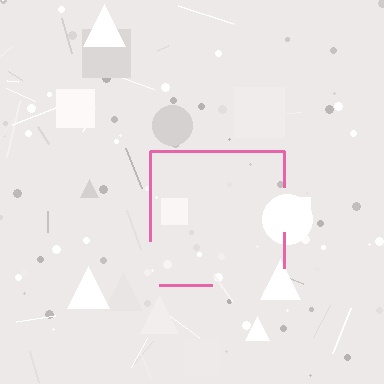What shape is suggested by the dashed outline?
The dashed outline suggests a square.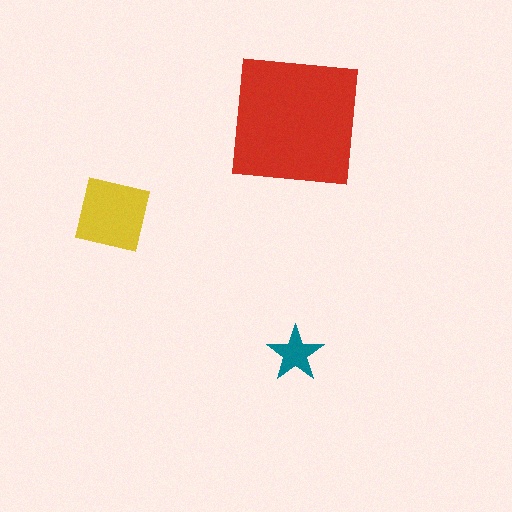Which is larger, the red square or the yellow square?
The red square.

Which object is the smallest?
The teal star.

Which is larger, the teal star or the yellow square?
The yellow square.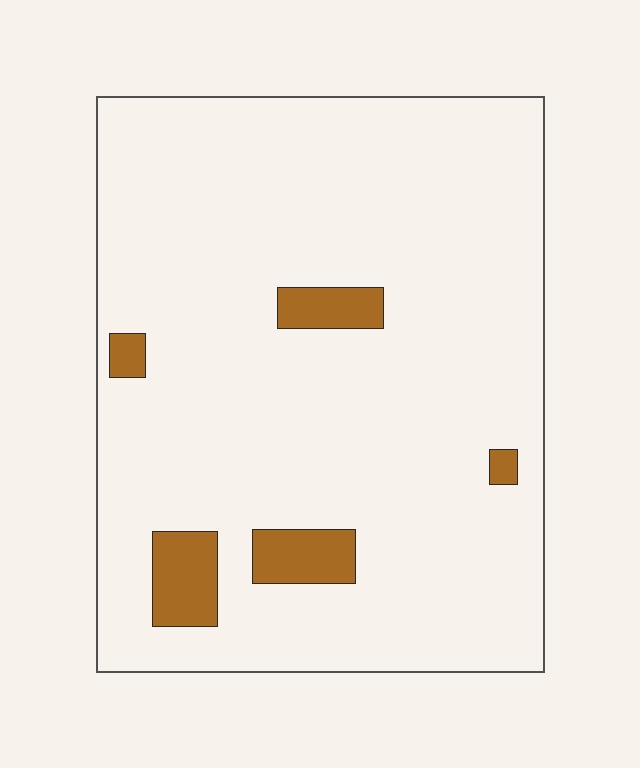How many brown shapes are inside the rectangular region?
5.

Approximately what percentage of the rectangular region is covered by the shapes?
Approximately 5%.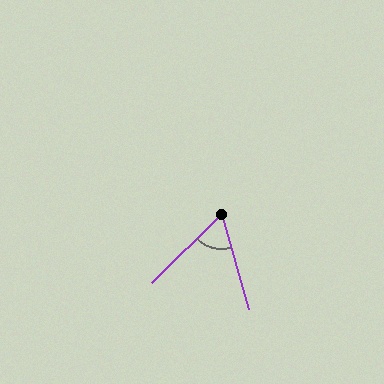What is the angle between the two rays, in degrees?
Approximately 61 degrees.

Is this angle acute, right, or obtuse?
It is acute.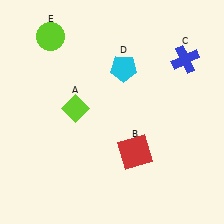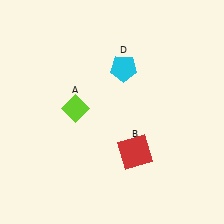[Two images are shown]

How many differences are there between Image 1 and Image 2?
There are 2 differences between the two images.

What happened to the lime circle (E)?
The lime circle (E) was removed in Image 2. It was in the top-left area of Image 1.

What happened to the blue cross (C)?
The blue cross (C) was removed in Image 2. It was in the top-right area of Image 1.